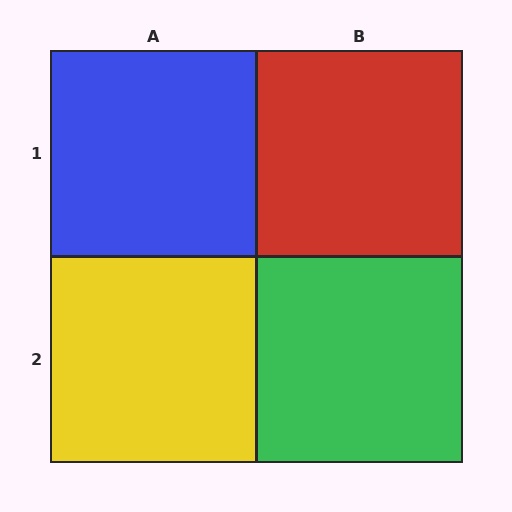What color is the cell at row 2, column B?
Green.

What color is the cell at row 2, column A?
Yellow.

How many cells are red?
1 cell is red.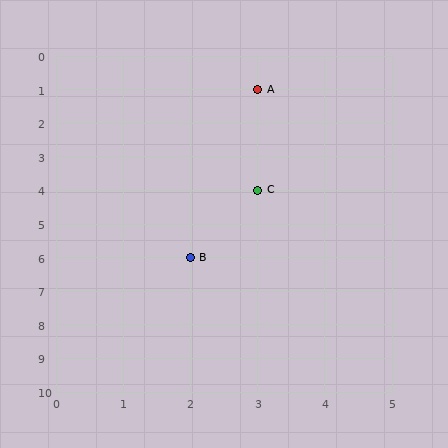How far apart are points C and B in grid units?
Points C and B are 1 column and 2 rows apart (about 2.2 grid units diagonally).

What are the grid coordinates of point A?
Point A is at grid coordinates (3, 1).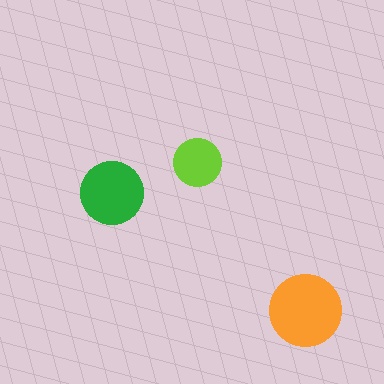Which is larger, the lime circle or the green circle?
The green one.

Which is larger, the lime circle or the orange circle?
The orange one.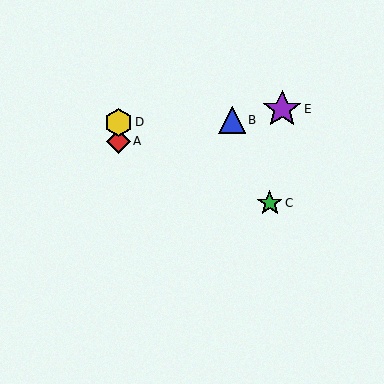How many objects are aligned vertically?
2 objects (A, D) are aligned vertically.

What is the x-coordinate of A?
Object A is at x≈118.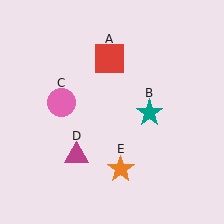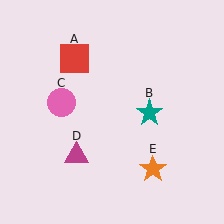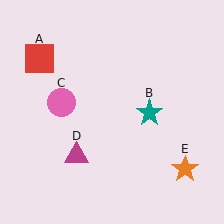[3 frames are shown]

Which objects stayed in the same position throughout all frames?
Teal star (object B) and pink circle (object C) and magenta triangle (object D) remained stationary.